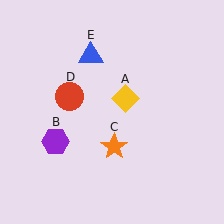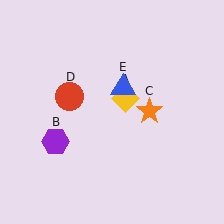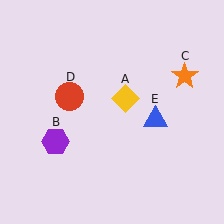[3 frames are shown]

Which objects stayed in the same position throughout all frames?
Yellow diamond (object A) and purple hexagon (object B) and red circle (object D) remained stationary.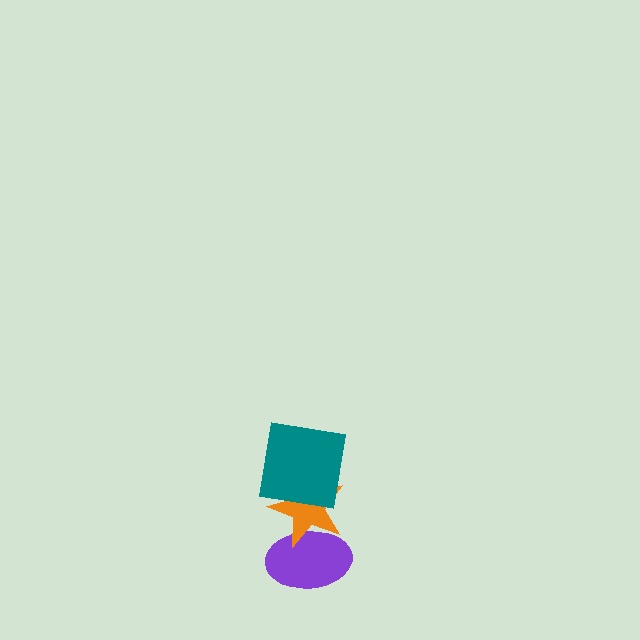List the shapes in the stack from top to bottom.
From top to bottom: the teal square, the orange star, the purple ellipse.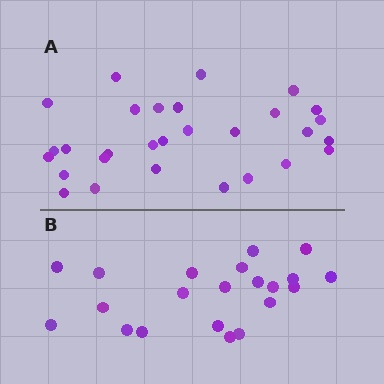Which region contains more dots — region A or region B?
Region A (the top region) has more dots.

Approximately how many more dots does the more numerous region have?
Region A has roughly 8 or so more dots than region B.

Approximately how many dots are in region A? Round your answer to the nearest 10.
About 30 dots. (The exact count is 29, which rounds to 30.)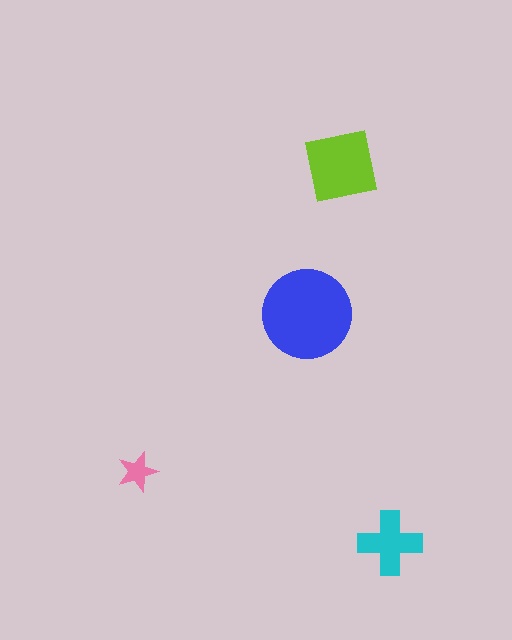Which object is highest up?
The lime square is topmost.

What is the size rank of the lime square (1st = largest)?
2nd.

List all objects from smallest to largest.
The pink star, the cyan cross, the lime square, the blue circle.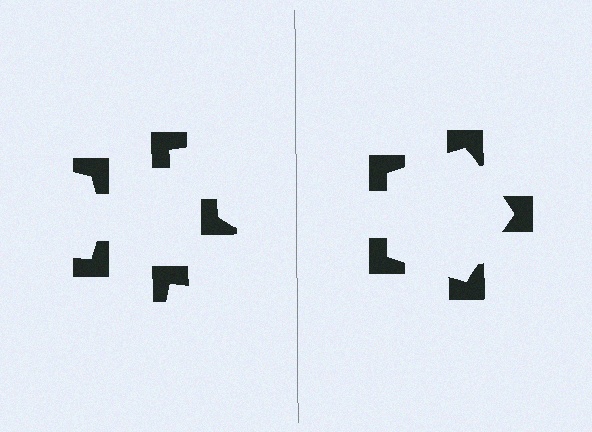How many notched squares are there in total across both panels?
10 — 5 on each side.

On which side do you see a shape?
An illusory pentagon appears on the right side. On the left side the wedge cuts are rotated, so no coherent shape forms.